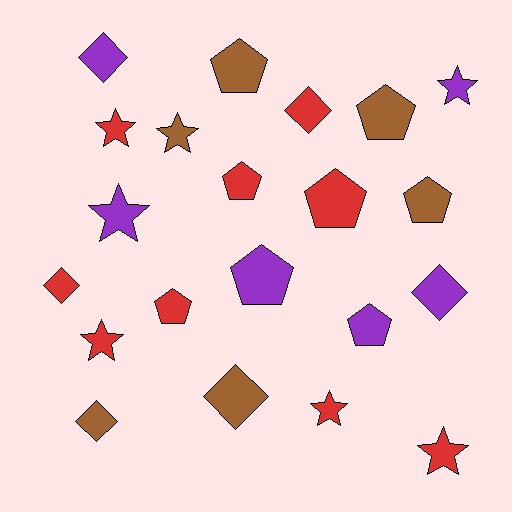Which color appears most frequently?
Red, with 9 objects.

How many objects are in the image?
There are 21 objects.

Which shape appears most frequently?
Pentagon, with 8 objects.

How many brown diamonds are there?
There are 2 brown diamonds.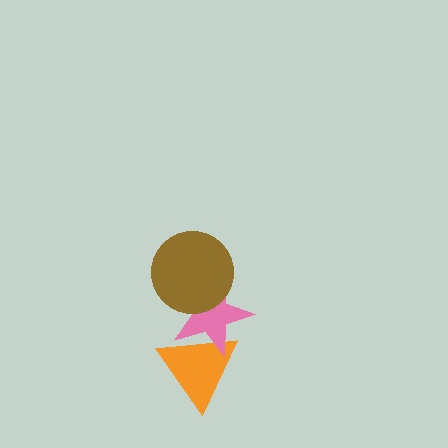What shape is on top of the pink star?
The brown circle is on top of the pink star.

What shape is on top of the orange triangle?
The pink star is on top of the orange triangle.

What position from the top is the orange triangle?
The orange triangle is 3rd from the top.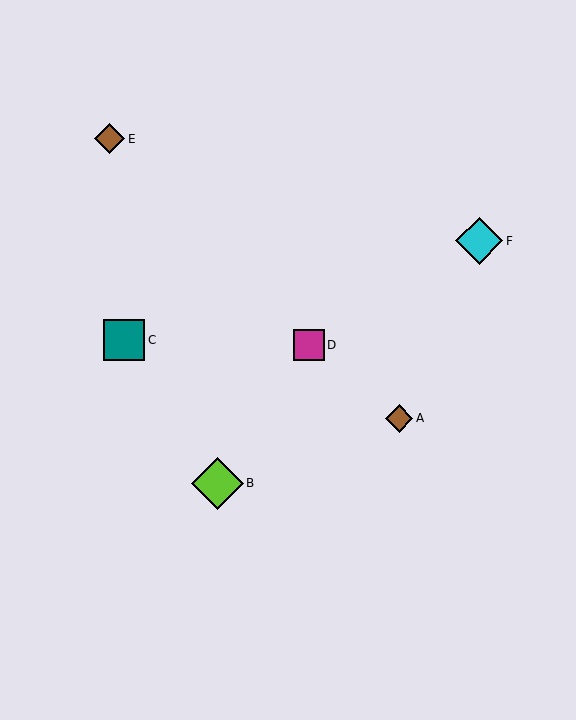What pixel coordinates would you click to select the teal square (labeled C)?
Click at (124, 340) to select the teal square C.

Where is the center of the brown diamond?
The center of the brown diamond is at (399, 418).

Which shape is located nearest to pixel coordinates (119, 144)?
The brown diamond (labeled E) at (110, 139) is nearest to that location.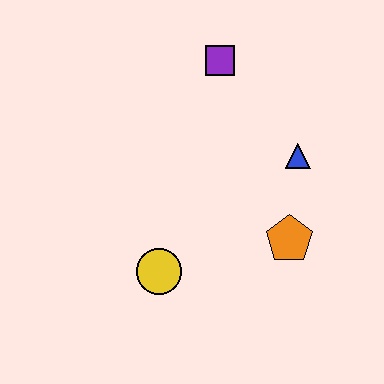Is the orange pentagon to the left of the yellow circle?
No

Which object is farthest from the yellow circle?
The purple square is farthest from the yellow circle.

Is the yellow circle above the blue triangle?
No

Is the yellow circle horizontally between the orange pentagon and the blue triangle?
No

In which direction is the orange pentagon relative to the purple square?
The orange pentagon is below the purple square.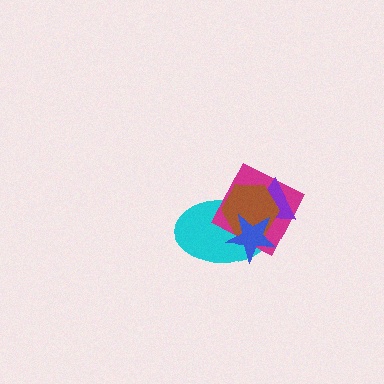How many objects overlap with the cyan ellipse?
4 objects overlap with the cyan ellipse.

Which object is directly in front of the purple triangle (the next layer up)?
The brown hexagon is directly in front of the purple triangle.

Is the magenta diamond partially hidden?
Yes, it is partially covered by another shape.